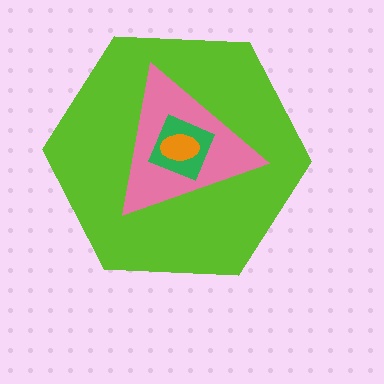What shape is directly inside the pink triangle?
The green square.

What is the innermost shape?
The orange ellipse.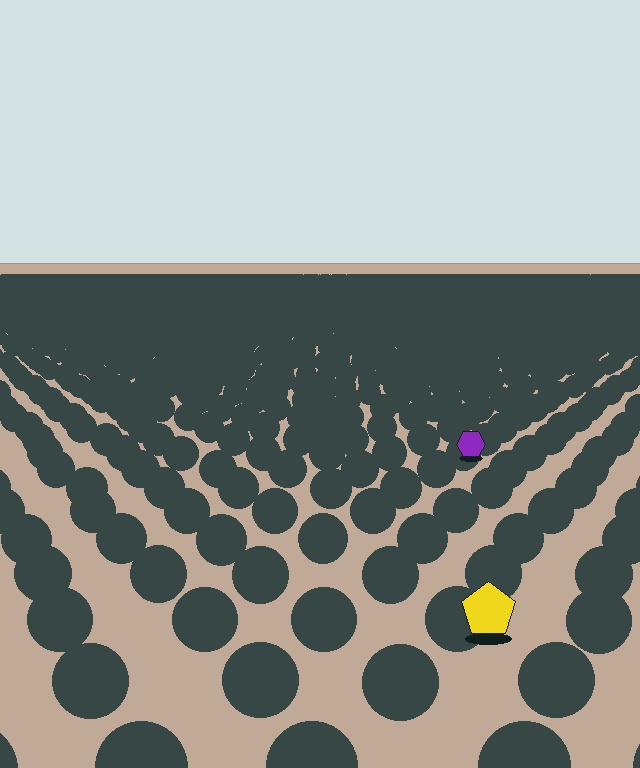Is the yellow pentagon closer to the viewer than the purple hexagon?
Yes. The yellow pentagon is closer — you can tell from the texture gradient: the ground texture is coarser near it.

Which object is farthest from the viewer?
The purple hexagon is farthest from the viewer. It appears smaller and the ground texture around it is denser.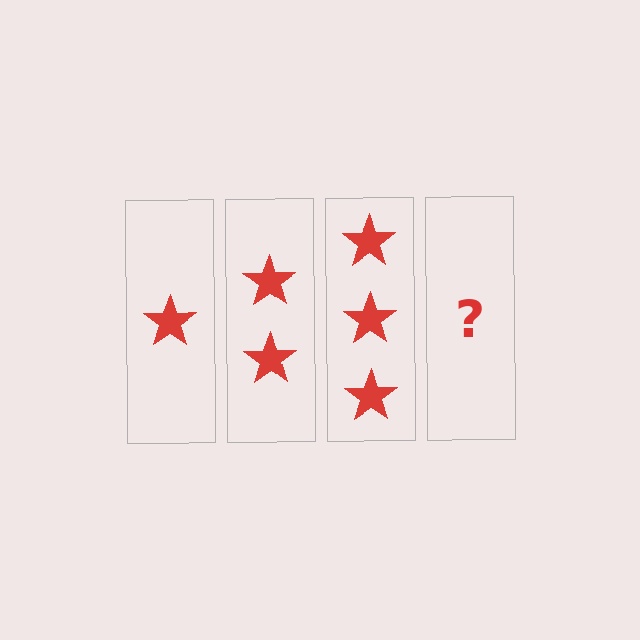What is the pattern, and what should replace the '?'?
The pattern is that each step adds one more star. The '?' should be 4 stars.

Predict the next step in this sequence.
The next step is 4 stars.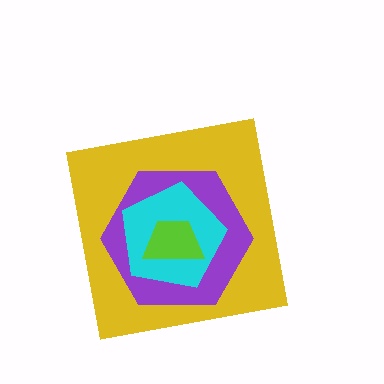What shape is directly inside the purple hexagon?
The cyan pentagon.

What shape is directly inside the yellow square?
The purple hexagon.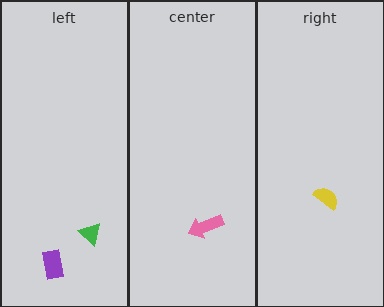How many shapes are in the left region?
2.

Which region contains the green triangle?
The left region.